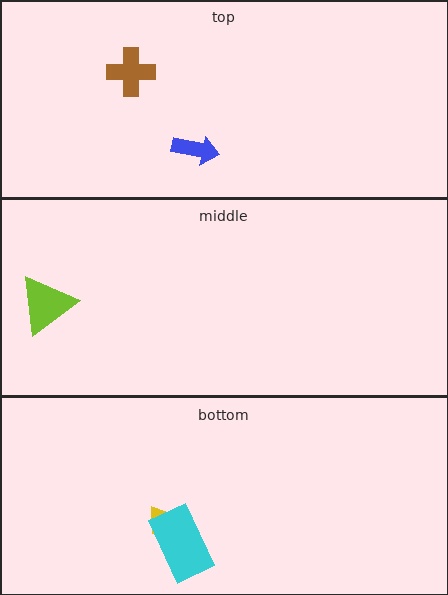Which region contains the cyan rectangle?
The bottom region.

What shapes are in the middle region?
The lime triangle.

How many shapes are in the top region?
2.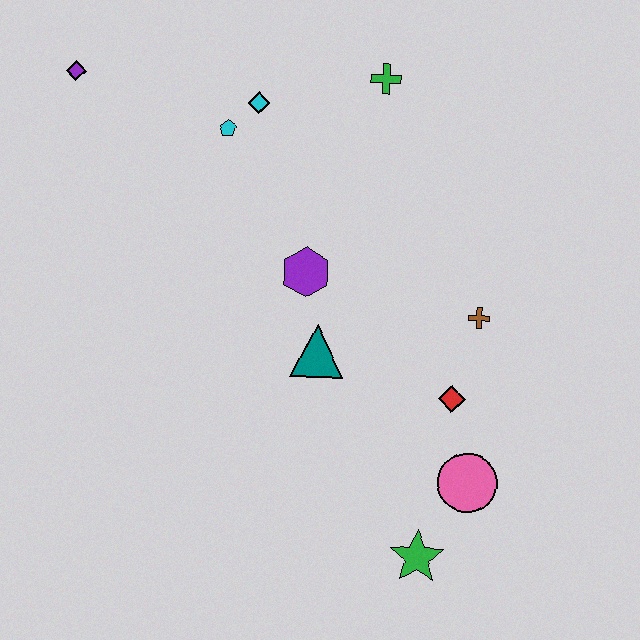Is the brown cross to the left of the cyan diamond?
No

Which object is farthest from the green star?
The purple diamond is farthest from the green star.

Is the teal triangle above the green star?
Yes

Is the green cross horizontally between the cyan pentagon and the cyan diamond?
No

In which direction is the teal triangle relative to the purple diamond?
The teal triangle is below the purple diamond.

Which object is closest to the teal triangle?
The purple hexagon is closest to the teal triangle.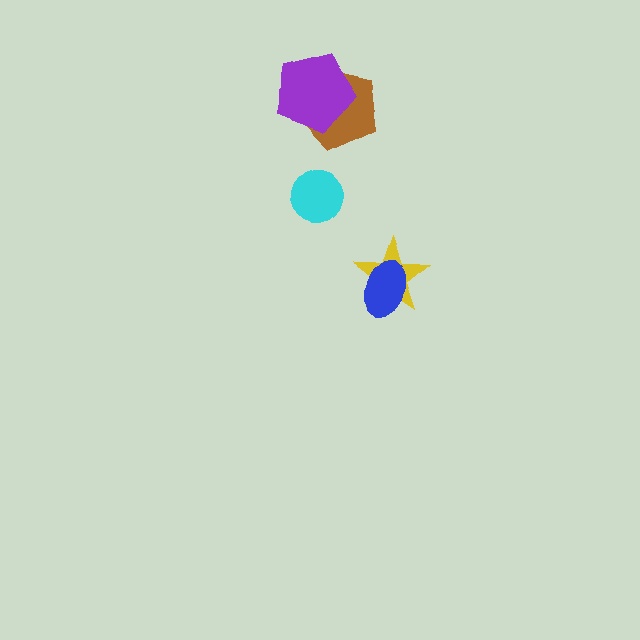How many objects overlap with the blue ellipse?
1 object overlaps with the blue ellipse.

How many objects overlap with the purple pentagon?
1 object overlaps with the purple pentagon.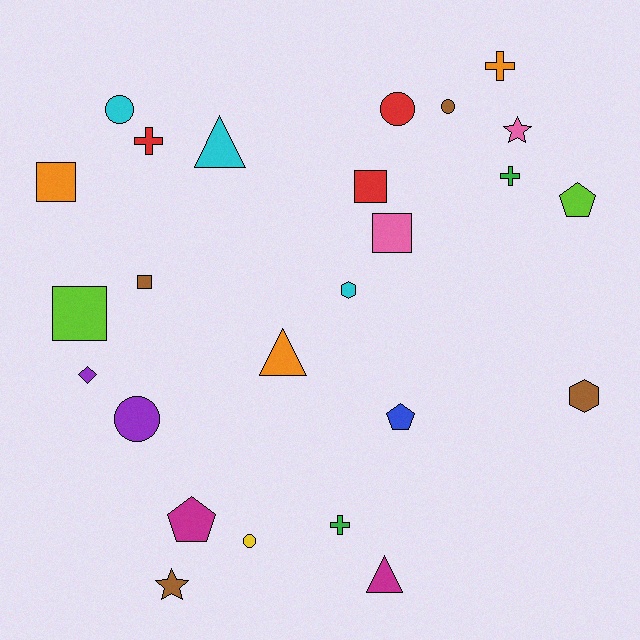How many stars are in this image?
There are 2 stars.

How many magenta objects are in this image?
There are 2 magenta objects.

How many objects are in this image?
There are 25 objects.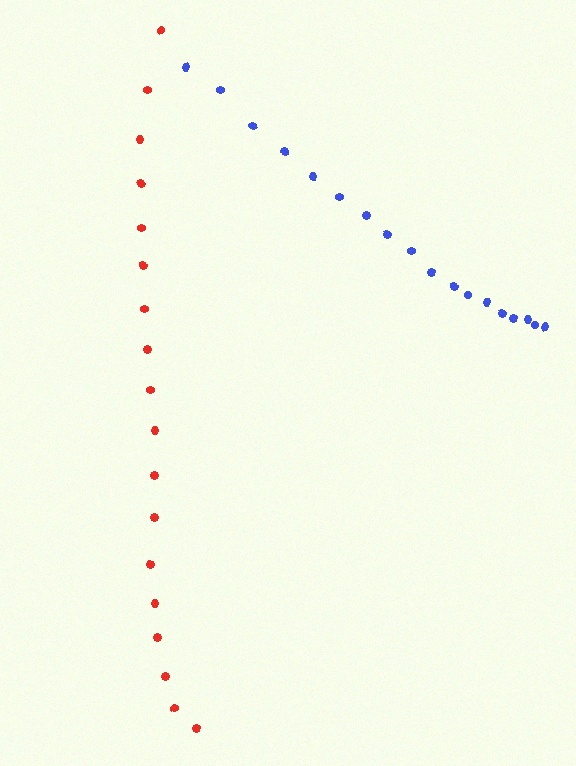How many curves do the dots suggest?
There are 2 distinct paths.